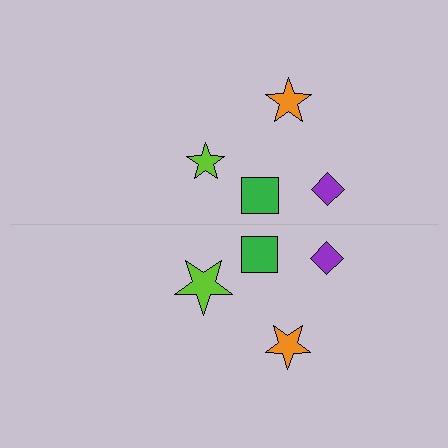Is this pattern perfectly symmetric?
No, the pattern is not perfectly symmetric. The lime star on the bottom side has a different size than its mirror counterpart.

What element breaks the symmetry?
The lime star on the bottom side has a different size than its mirror counterpart.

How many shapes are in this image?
There are 8 shapes in this image.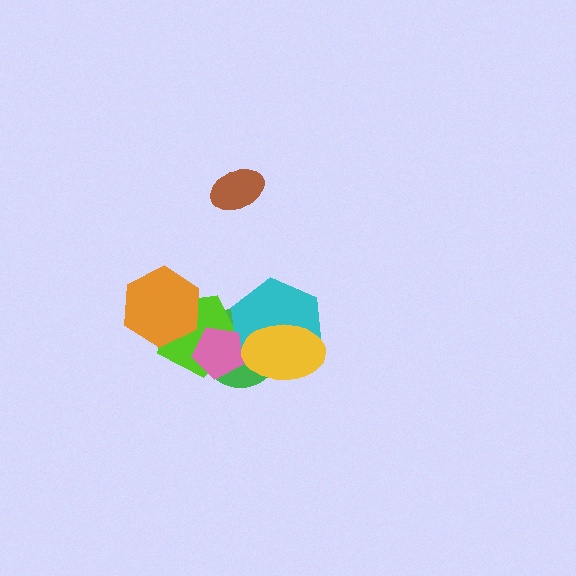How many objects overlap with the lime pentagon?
4 objects overlap with the lime pentagon.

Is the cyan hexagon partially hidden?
Yes, it is partially covered by another shape.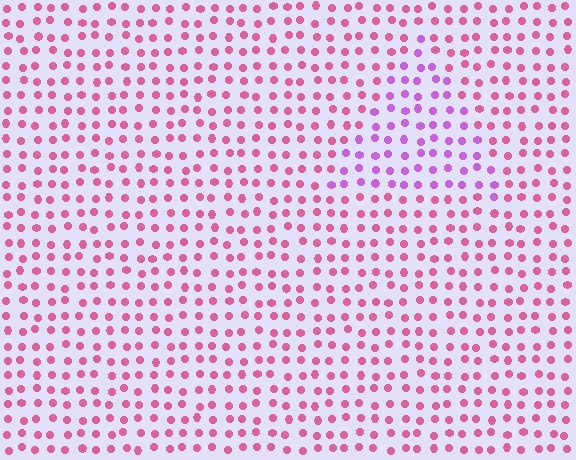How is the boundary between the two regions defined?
The boundary is defined purely by a slight shift in hue (about 40 degrees). Spacing, size, and orientation are identical on both sides.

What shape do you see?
I see a triangle.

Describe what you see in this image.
The image is filled with small pink elements in a uniform arrangement. A triangle-shaped region is visible where the elements are tinted to a slightly different hue, forming a subtle color boundary.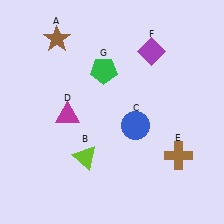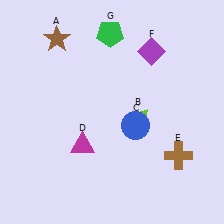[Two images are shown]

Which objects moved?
The objects that moved are: the lime triangle (B), the magenta triangle (D), the green pentagon (G).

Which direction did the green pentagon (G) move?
The green pentagon (G) moved up.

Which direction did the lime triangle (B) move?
The lime triangle (B) moved right.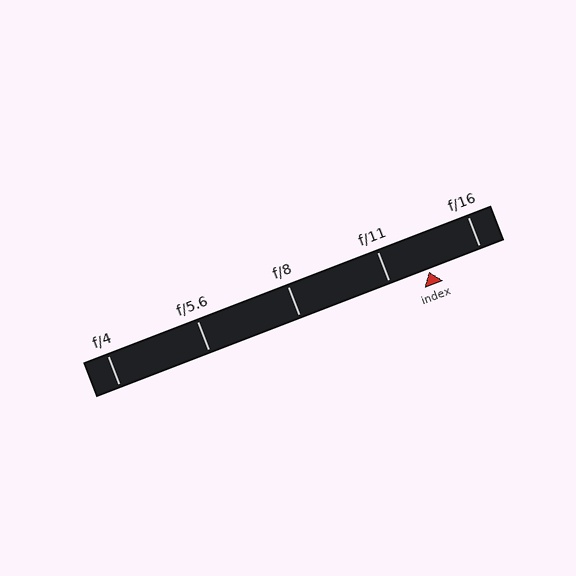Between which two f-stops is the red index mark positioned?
The index mark is between f/11 and f/16.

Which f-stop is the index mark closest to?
The index mark is closest to f/11.